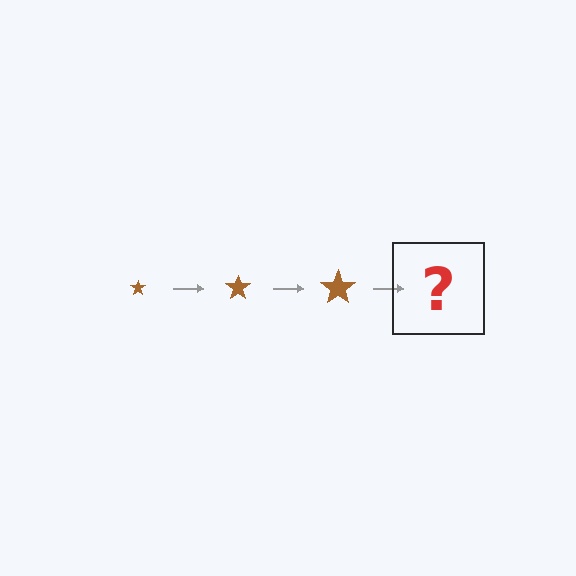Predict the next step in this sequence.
The next step is a brown star, larger than the previous one.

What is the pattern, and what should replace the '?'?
The pattern is that the star gets progressively larger each step. The '?' should be a brown star, larger than the previous one.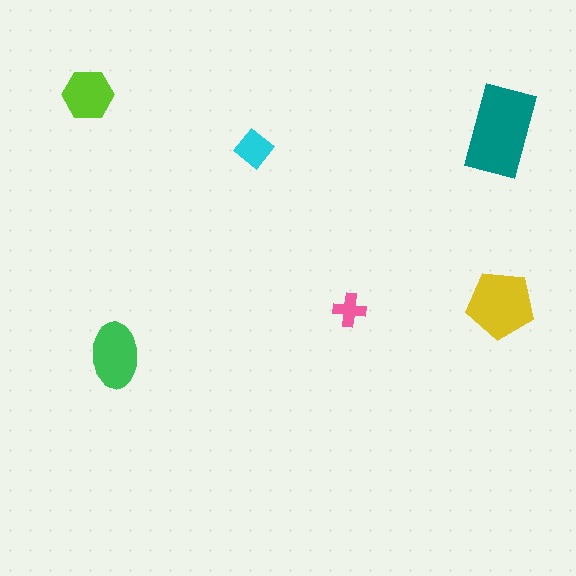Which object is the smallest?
The pink cross.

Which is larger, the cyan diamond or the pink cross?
The cyan diamond.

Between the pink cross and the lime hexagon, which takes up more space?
The lime hexagon.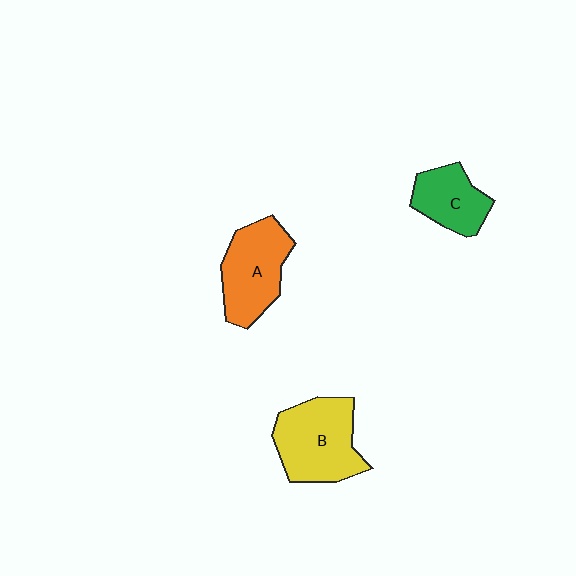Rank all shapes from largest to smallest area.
From largest to smallest: B (yellow), A (orange), C (green).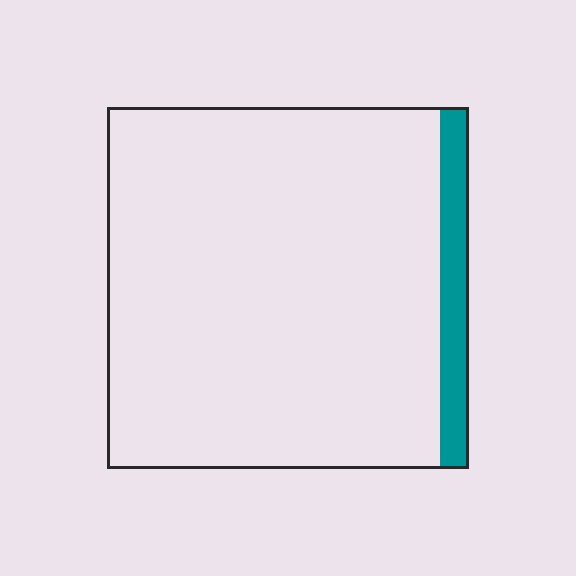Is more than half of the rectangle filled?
No.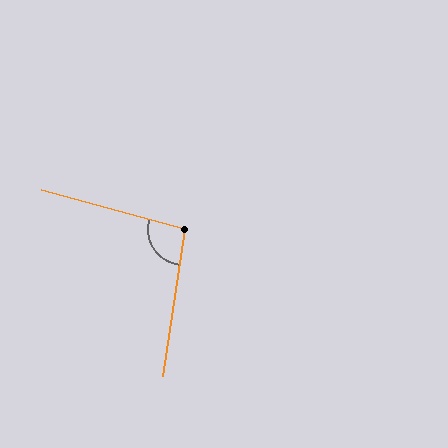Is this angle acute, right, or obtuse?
It is obtuse.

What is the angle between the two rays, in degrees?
Approximately 97 degrees.